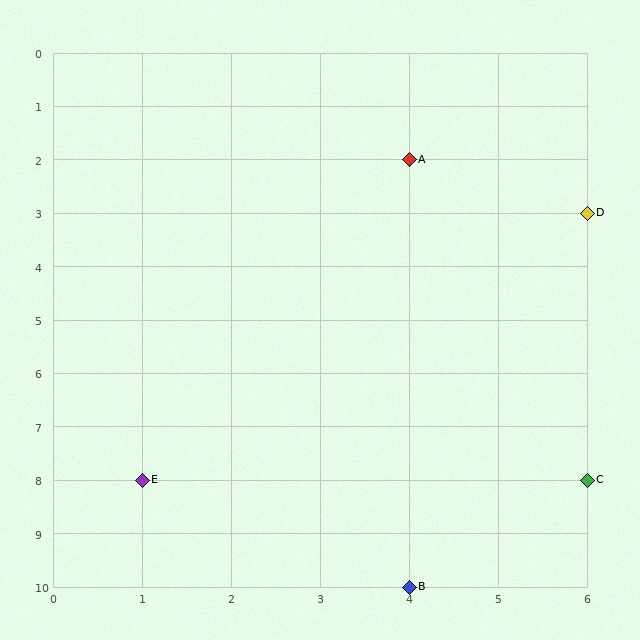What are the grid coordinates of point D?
Point D is at grid coordinates (6, 3).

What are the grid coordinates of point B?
Point B is at grid coordinates (4, 10).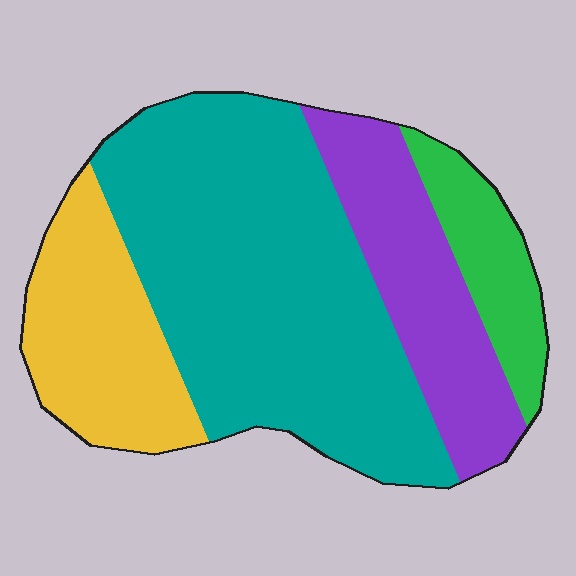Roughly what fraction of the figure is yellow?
Yellow takes up about one fifth (1/5) of the figure.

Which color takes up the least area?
Green, at roughly 10%.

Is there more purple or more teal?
Teal.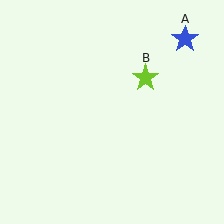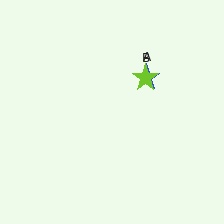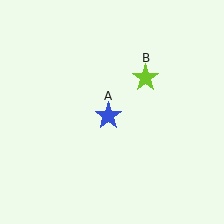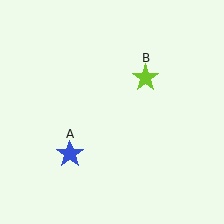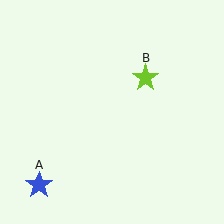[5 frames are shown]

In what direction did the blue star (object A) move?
The blue star (object A) moved down and to the left.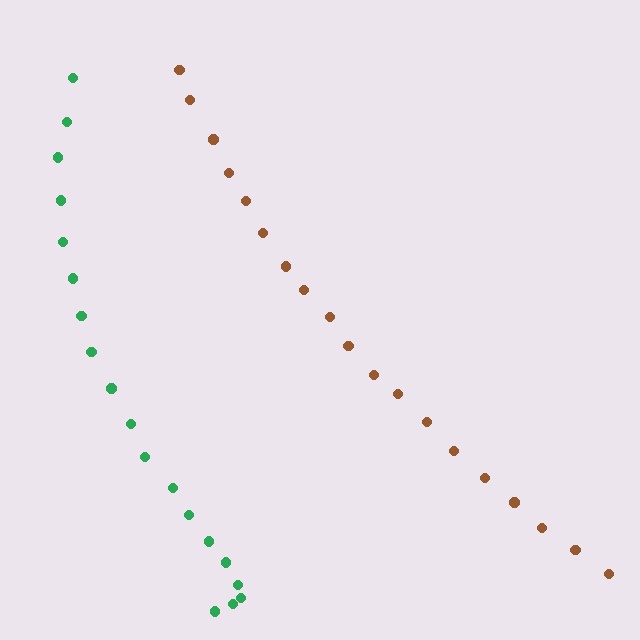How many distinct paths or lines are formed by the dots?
There are 2 distinct paths.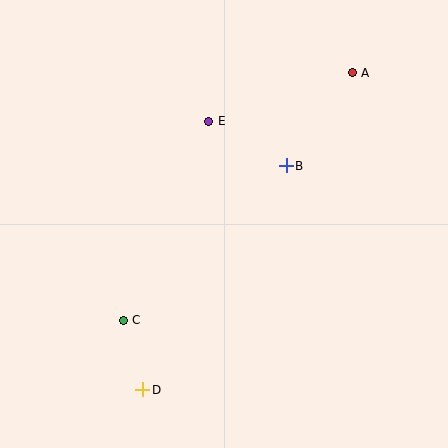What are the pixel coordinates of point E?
Point E is at (209, 121).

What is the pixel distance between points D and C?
The distance between D and C is 72 pixels.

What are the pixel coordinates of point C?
Point C is at (123, 320).